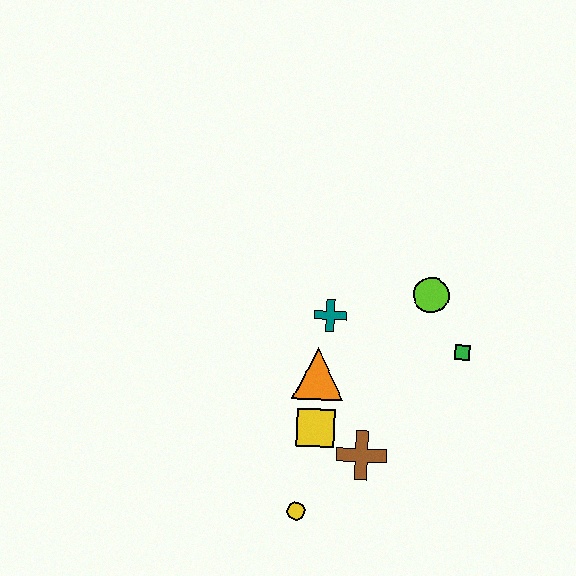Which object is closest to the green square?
The lime circle is closest to the green square.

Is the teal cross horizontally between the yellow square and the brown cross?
Yes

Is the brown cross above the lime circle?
No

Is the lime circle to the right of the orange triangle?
Yes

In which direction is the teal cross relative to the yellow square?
The teal cross is above the yellow square.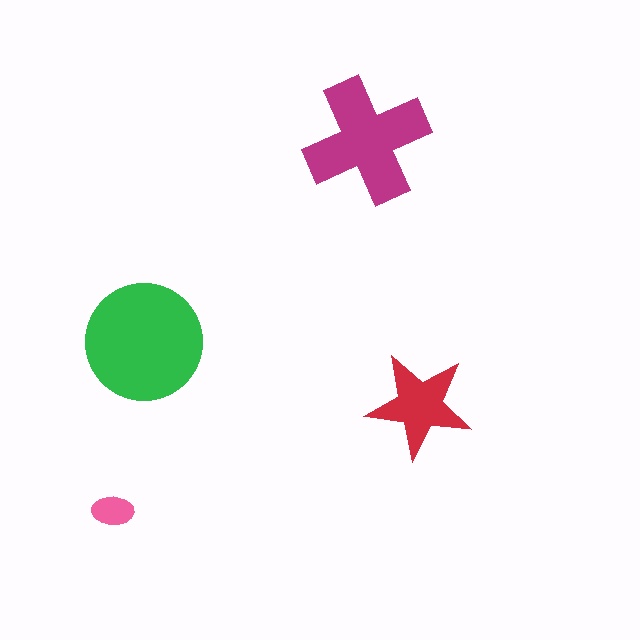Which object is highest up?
The magenta cross is topmost.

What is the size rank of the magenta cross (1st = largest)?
2nd.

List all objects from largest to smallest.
The green circle, the magenta cross, the red star, the pink ellipse.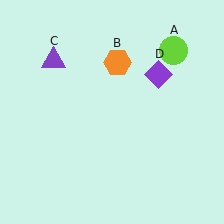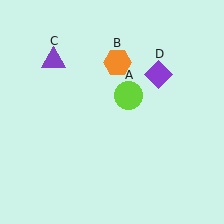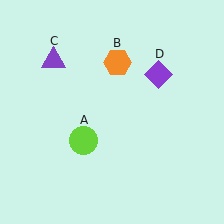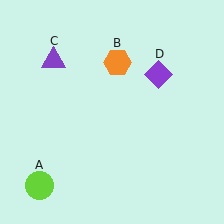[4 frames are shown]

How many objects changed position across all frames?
1 object changed position: lime circle (object A).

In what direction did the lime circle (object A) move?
The lime circle (object A) moved down and to the left.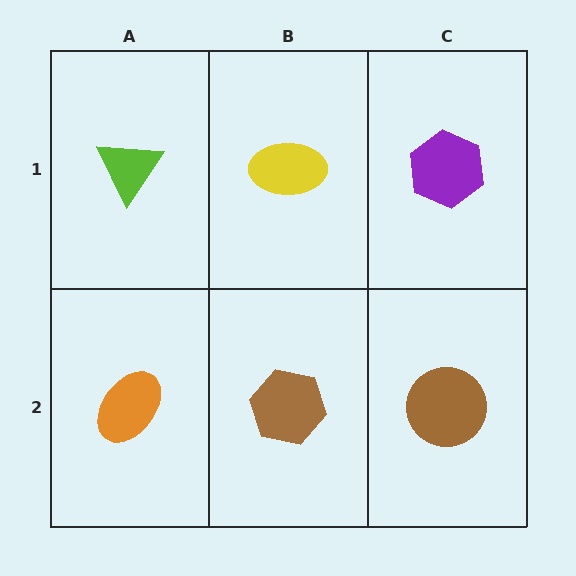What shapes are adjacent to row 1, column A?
An orange ellipse (row 2, column A), a yellow ellipse (row 1, column B).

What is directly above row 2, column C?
A purple hexagon.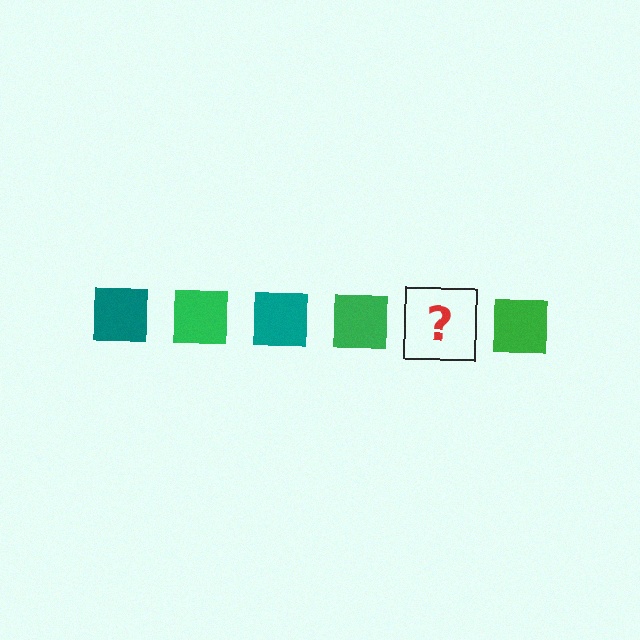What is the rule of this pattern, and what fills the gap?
The rule is that the pattern cycles through teal, green squares. The gap should be filled with a teal square.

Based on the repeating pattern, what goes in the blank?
The blank should be a teal square.